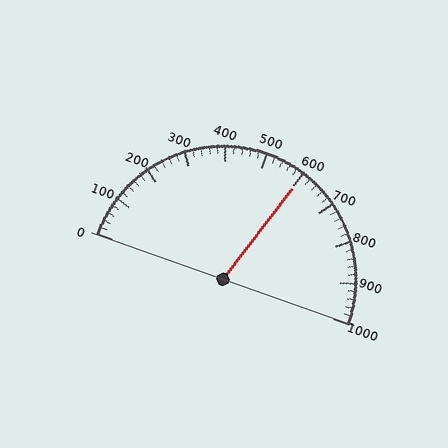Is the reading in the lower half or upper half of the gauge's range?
The reading is in the upper half of the range (0 to 1000).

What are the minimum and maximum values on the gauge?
The gauge ranges from 0 to 1000.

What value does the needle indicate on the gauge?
The needle indicates approximately 600.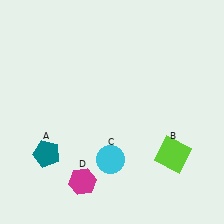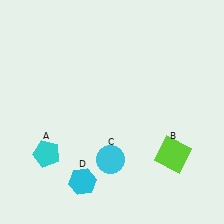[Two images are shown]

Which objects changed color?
A changed from teal to cyan. D changed from magenta to cyan.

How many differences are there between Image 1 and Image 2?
There are 2 differences between the two images.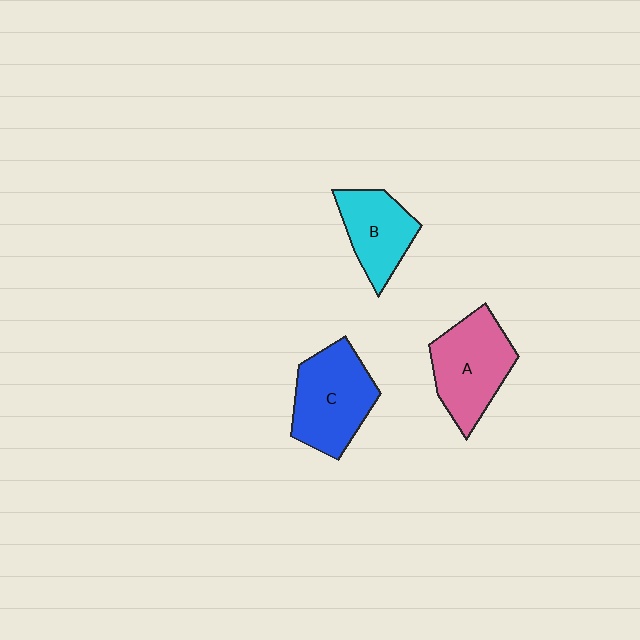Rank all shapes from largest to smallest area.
From largest to smallest: C (blue), A (pink), B (cyan).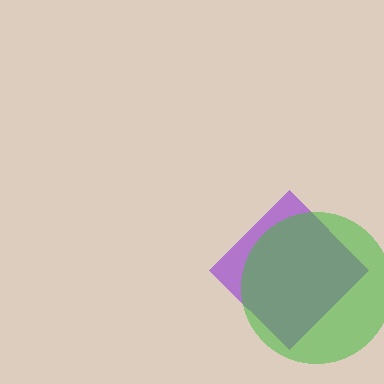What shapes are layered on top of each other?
The layered shapes are: a purple diamond, a green circle.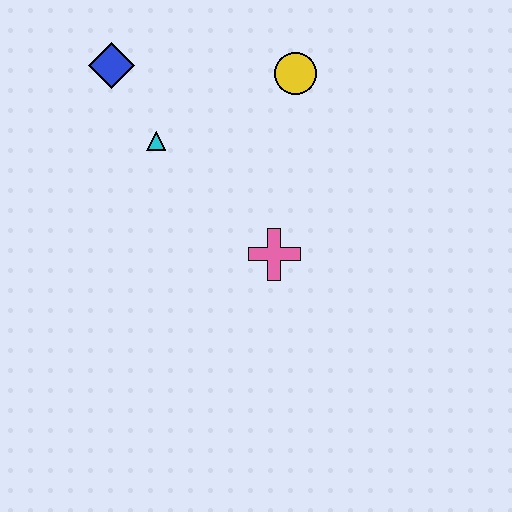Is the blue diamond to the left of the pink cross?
Yes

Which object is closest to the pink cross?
The cyan triangle is closest to the pink cross.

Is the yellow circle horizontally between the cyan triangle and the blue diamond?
No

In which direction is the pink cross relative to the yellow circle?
The pink cross is below the yellow circle.